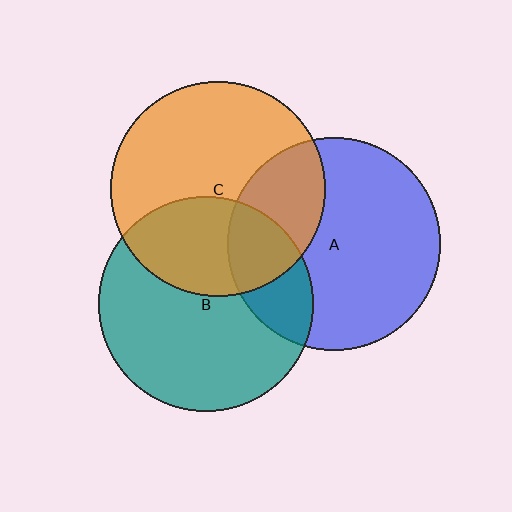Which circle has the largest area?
Circle C (orange).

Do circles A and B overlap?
Yes.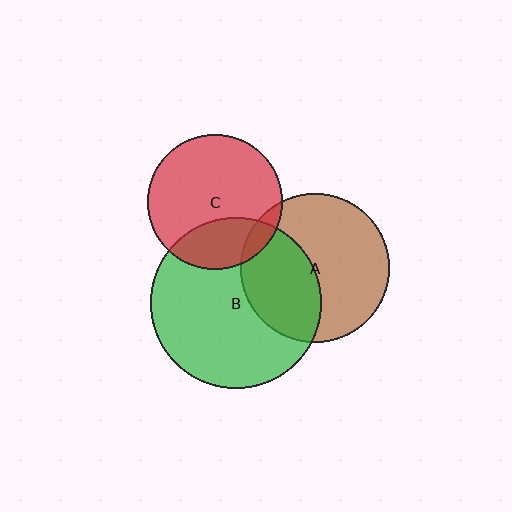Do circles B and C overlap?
Yes.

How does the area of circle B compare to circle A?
Approximately 1.3 times.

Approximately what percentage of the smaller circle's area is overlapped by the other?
Approximately 25%.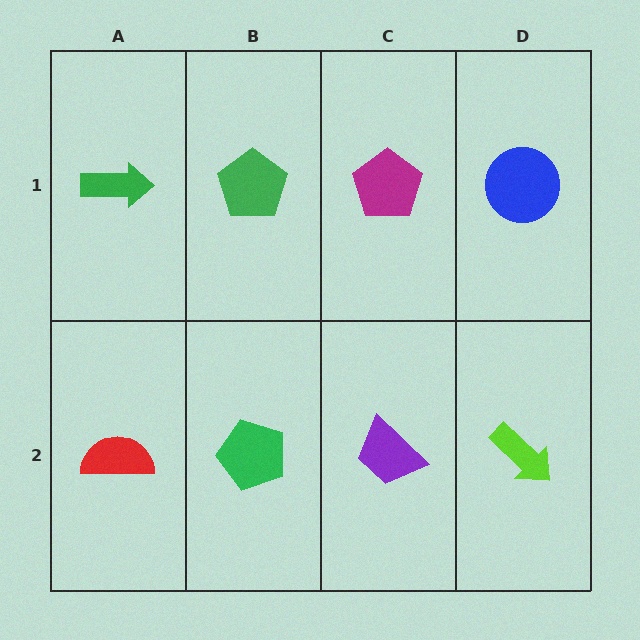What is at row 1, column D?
A blue circle.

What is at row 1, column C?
A magenta pentagon.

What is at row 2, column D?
A lime arrow.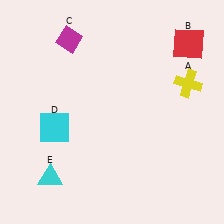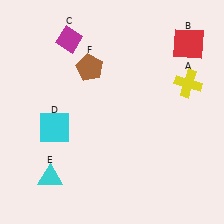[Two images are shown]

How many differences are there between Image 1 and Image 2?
There is 1 difference between the two images.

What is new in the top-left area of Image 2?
A brown pentagon (F) was added in the top-left area of Image 2.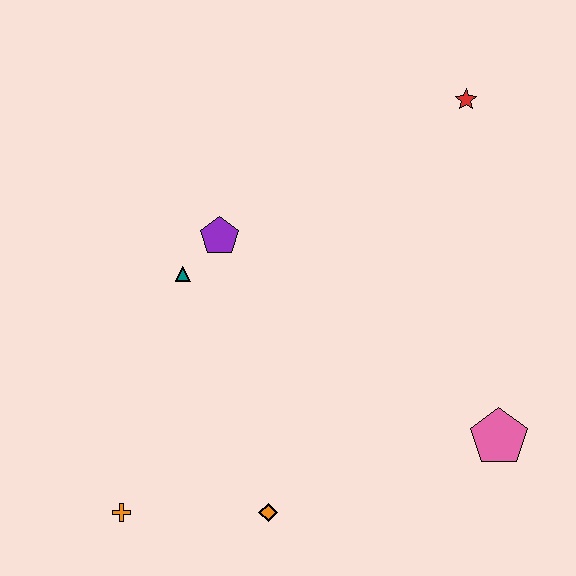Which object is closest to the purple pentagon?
The teal triangle is closest to the purple pentagon.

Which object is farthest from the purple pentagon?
The pink pentagon is farthest from the purple pentagon.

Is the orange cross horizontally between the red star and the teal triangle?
No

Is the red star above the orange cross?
Yes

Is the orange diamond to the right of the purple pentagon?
Yes